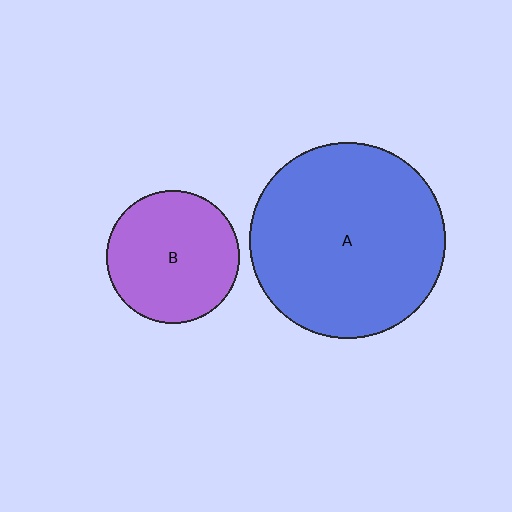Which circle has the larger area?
Circle A (blue).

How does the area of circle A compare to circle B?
Approximately 2.2 times.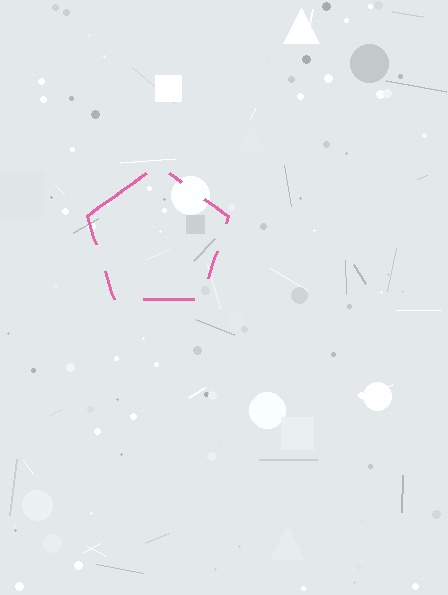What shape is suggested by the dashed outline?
The dashed outline suggests a pentagon.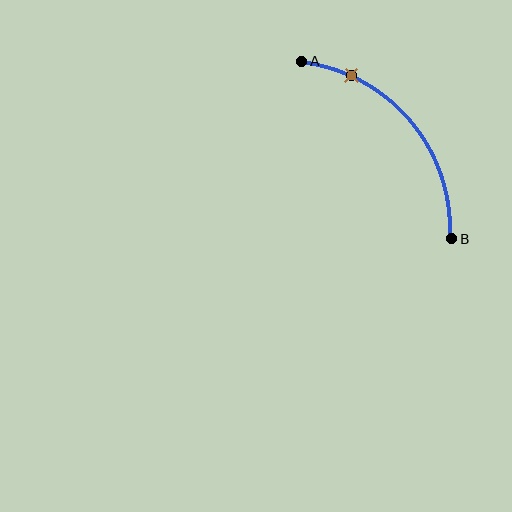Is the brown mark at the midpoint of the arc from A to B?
No. The brown mark lies on the arc but is closer to endpoint A. The arc midpoint would be at the point on the curve equidistant along the arc from both A and B.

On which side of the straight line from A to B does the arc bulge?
The arc bulges above and to the right of the straight line connecting A and B.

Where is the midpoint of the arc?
The arc midpoint is the point on the curve farthest from the straight line joining A and B. It sits above and to the right of that line.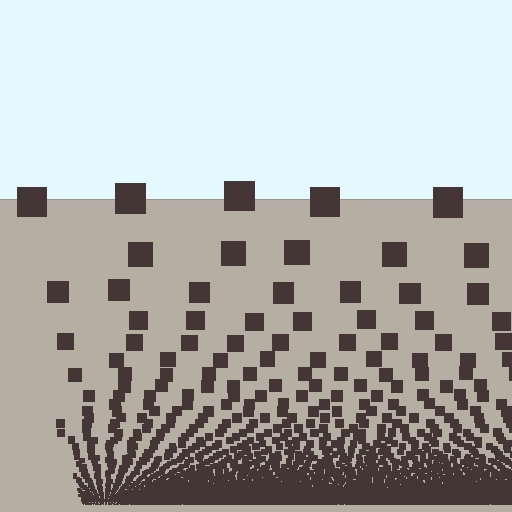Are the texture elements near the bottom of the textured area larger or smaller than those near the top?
Smaller. The gradient is inverted — elements near the bottom are smaller and denser.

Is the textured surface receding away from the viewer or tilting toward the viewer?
The surface appears to tilt toward the viewer. Texture elements get larger and sparser toward the top.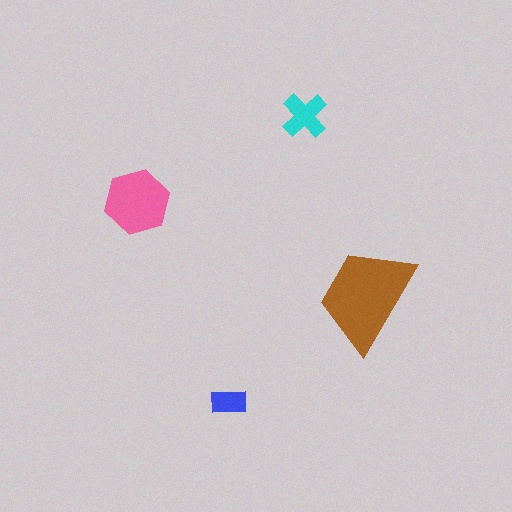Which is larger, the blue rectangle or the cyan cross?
The cyan cross.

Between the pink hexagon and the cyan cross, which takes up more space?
The pink hexagon.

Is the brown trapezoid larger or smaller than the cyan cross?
Larger.